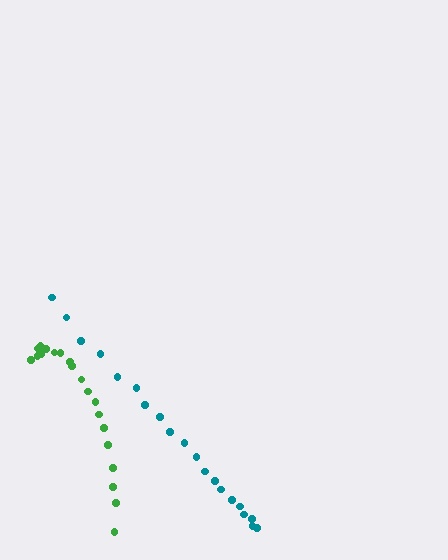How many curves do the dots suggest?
There are 2 distinct paths.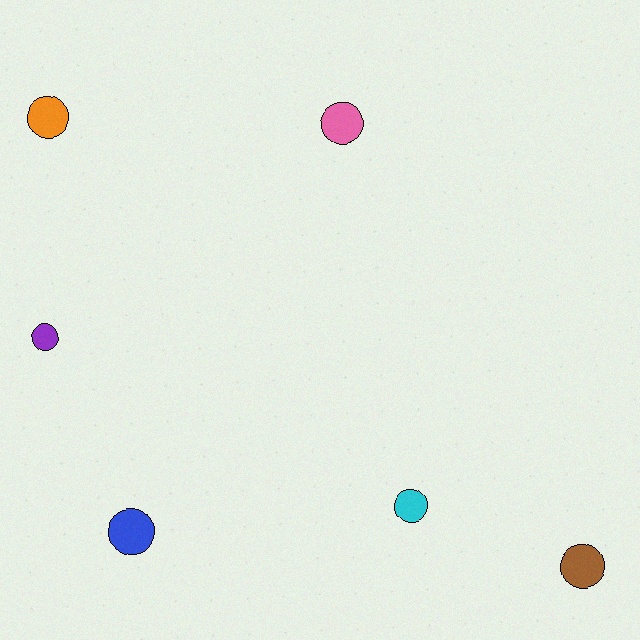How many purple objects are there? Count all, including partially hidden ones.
There is 1 purple object.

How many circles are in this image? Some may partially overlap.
There are 6 circles.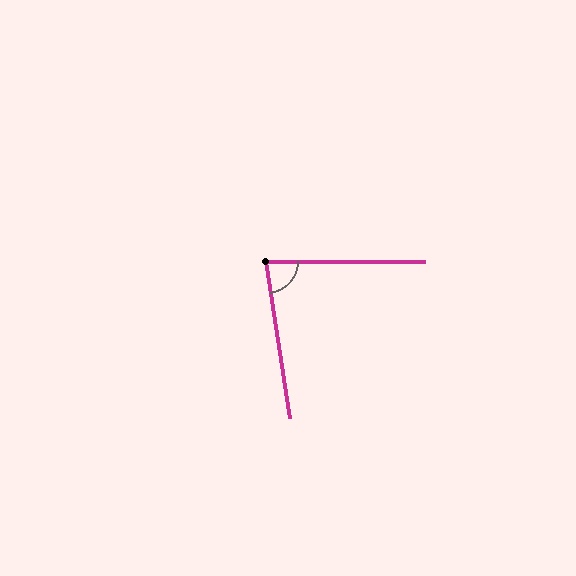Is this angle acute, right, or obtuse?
It is acute.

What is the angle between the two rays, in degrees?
Approximately 82 degrees.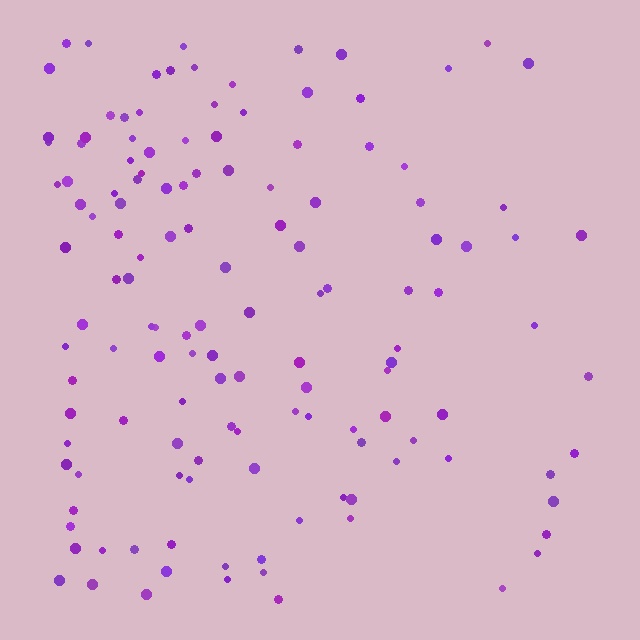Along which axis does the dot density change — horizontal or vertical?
Horizontal.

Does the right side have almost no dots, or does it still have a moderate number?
Still a moderate number, just noticeably fewer than the left.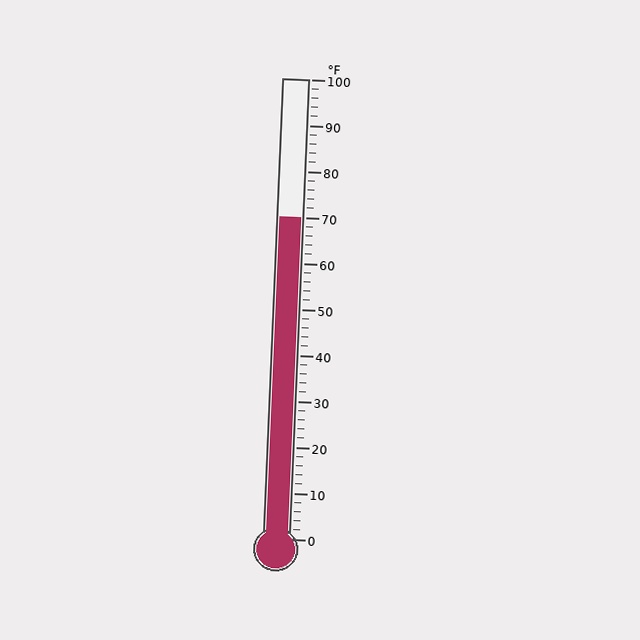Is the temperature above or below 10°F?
The temperature is above 10°F.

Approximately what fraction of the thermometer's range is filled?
The thermometer is filled to approximately 70% of its range.